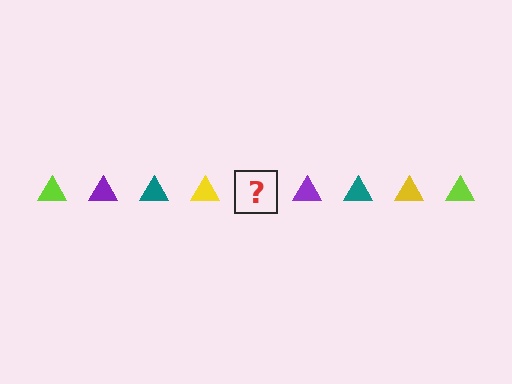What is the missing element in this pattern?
The missing element is a lime triangle.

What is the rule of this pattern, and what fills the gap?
The rule is that the pattern cycles through lime, purple, teal, yellow triangles. The gap should be filled with a lime triangle.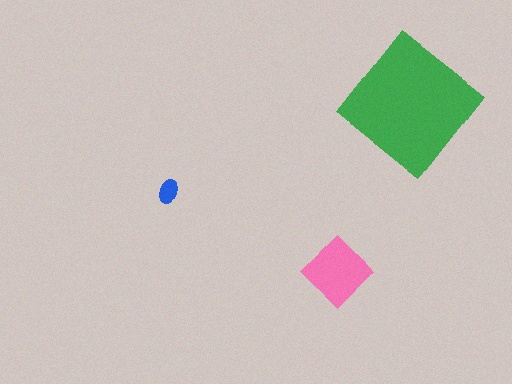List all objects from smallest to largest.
The blue ellipse, the pink diamond, the green diamond.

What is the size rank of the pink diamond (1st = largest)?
2nd.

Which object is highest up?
The green diamond is topmost.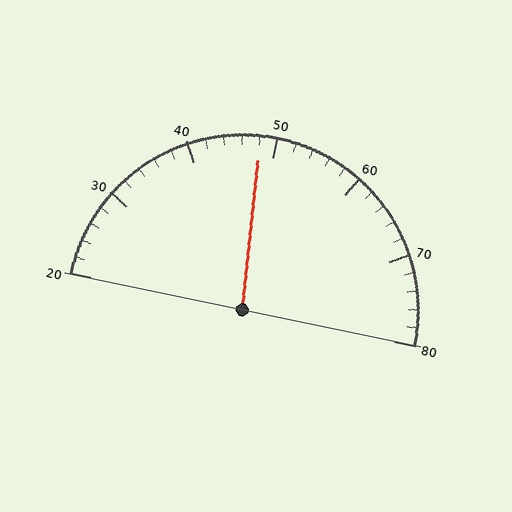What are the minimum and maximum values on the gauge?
The gauge ranges from 20 to 80.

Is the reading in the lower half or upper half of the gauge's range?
The reading is in the lower half of the range (20 to 80).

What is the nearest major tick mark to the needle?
The nearest major tick mark is 50.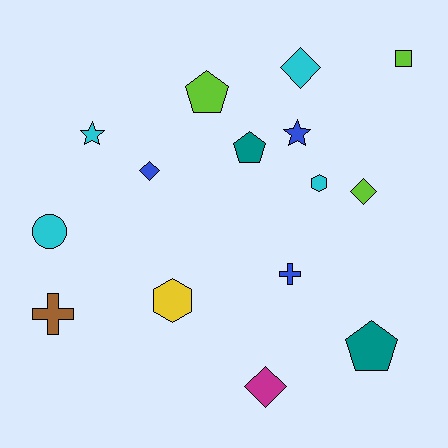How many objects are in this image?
There are 15 objects.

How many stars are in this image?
There are 2 stars.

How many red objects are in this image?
There are no red objects.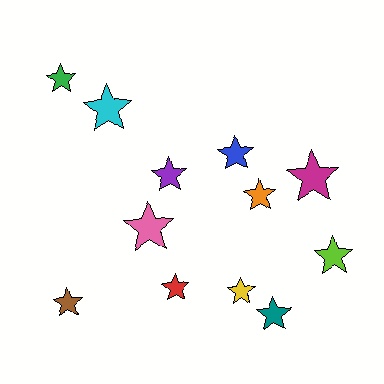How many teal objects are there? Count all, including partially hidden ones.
There is 1 teal object.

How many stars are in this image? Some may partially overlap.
There are 12 stars.